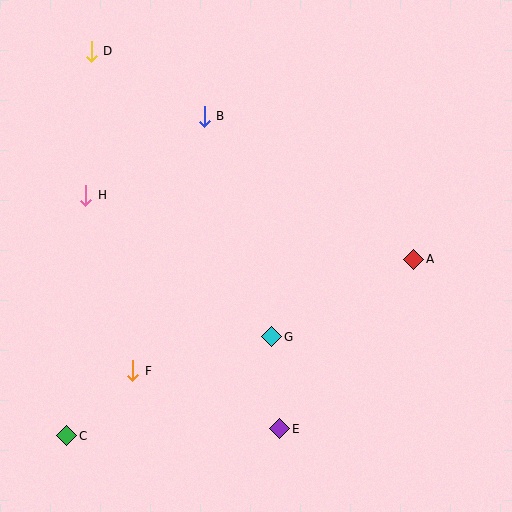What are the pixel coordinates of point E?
Point E is at (280, 429).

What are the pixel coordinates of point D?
Point D is at (91, 51).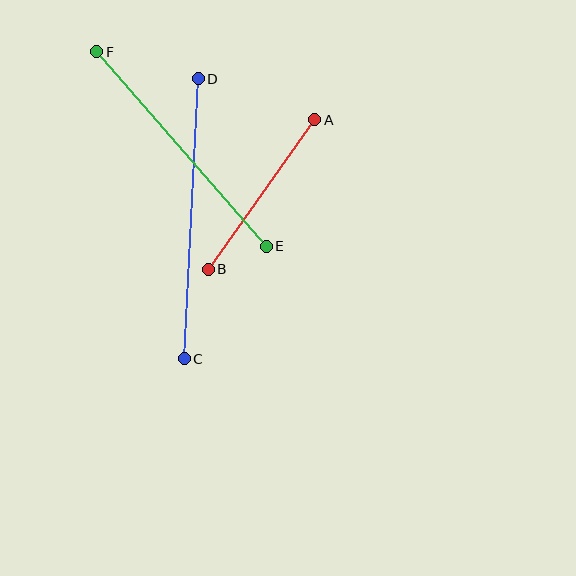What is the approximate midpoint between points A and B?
The midpoint is at approximately (261, 195) pixels.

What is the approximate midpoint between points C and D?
The midpoint is at approximately (191, 219) pixels.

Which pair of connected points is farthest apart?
Points C and D are farthest apart.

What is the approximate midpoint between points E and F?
The midpoint is at approximately (182, 149) pixels.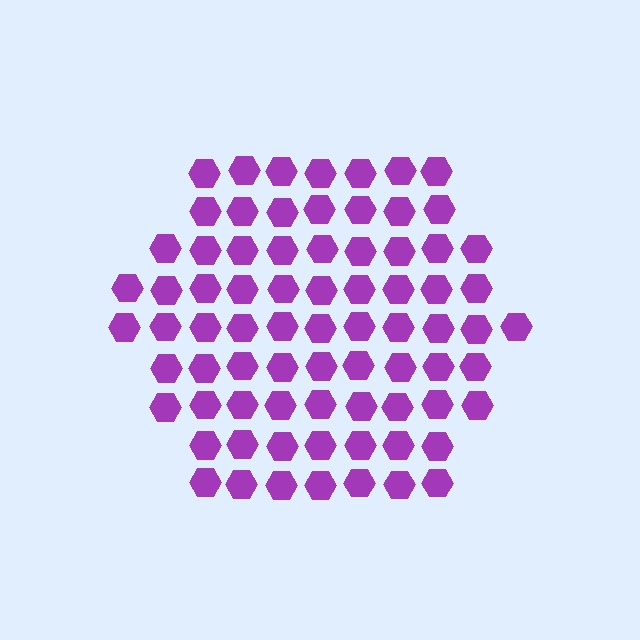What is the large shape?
The large shape is a hexagon.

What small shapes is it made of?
It is made of small hexagons.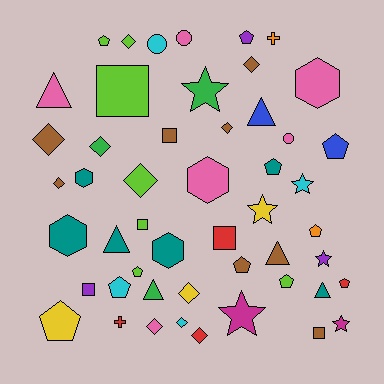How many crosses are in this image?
There are 2 crosses.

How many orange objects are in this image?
There are 2 orange objects.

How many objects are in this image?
There are 50 objects.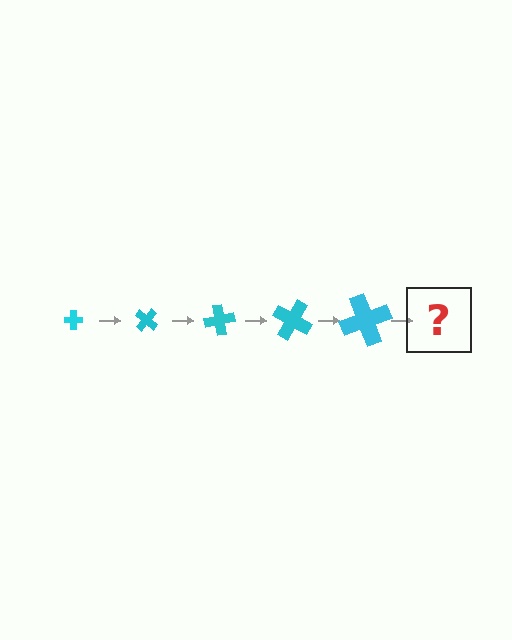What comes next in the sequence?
The next element should be a cross, larger than the previous one and rotated 200 degrees from the start.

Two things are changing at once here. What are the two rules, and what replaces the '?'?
The two rules are that the cross grows larger each step and it rotates 40 degrees each step. The '?' should be a cross, larger than the previous one and rotated 200 degrees from the start.